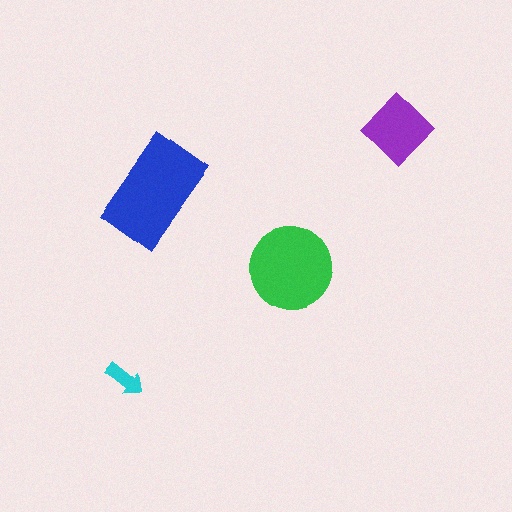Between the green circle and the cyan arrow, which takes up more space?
The green circle.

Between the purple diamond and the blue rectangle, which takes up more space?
The blue rectangle.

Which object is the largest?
The blue rectangle.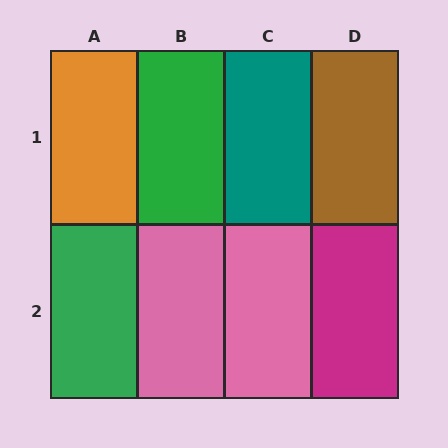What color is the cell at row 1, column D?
Brown.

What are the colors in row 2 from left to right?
Green, pink, pink, magenta.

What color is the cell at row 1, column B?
Green.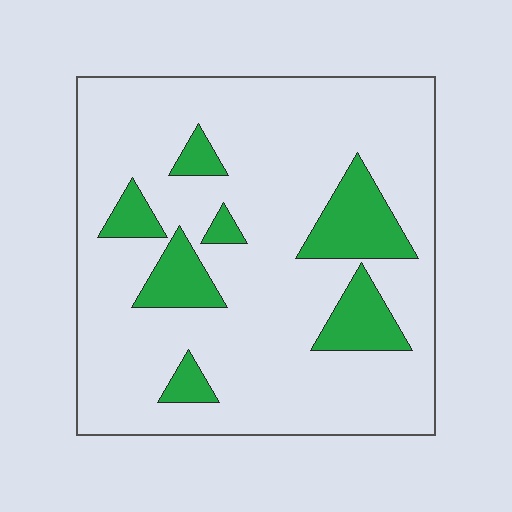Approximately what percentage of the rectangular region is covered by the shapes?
Approximately 15%.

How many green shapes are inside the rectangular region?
7.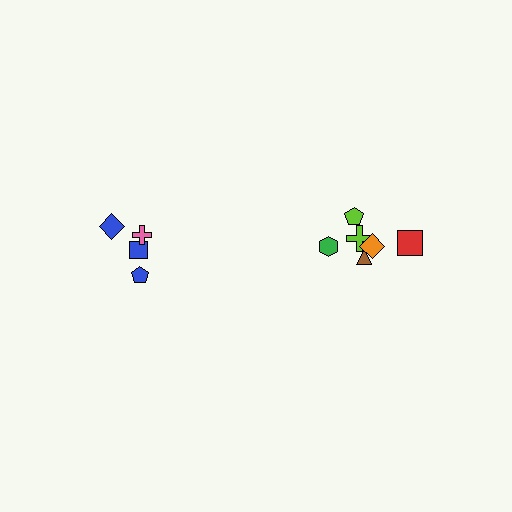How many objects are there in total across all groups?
There are 10 objects.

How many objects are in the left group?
There are 4 objects.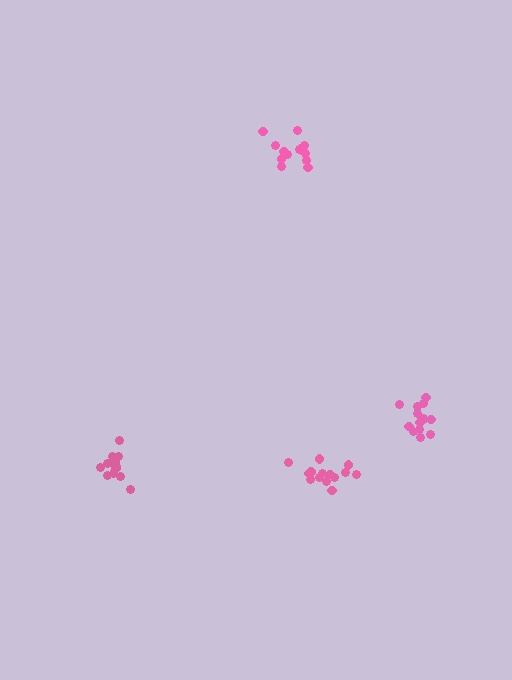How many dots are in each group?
Group 1: 13 dots, Group 2: 15 dots, Group 3: 14 dots, Group 4: 14 dots (56 total).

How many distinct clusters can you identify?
There are 4 distinct clusters.